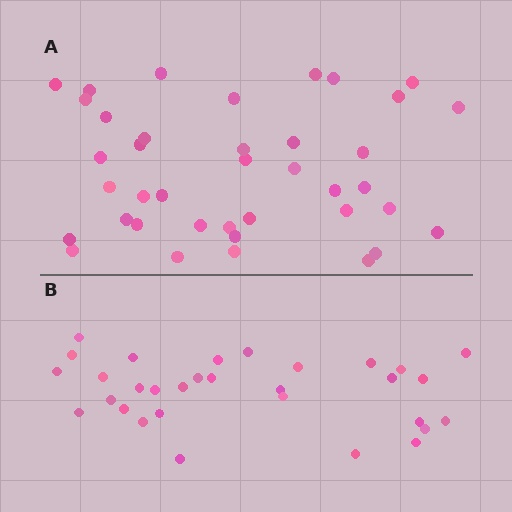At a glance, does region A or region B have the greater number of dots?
Region A (the top region) has more dots.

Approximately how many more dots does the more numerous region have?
Region A has roughly 8 or so more dots than region B.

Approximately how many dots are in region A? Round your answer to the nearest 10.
About 40 dots. (The exact count is 39, which rounds to 40.)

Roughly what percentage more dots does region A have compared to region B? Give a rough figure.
About 25% more.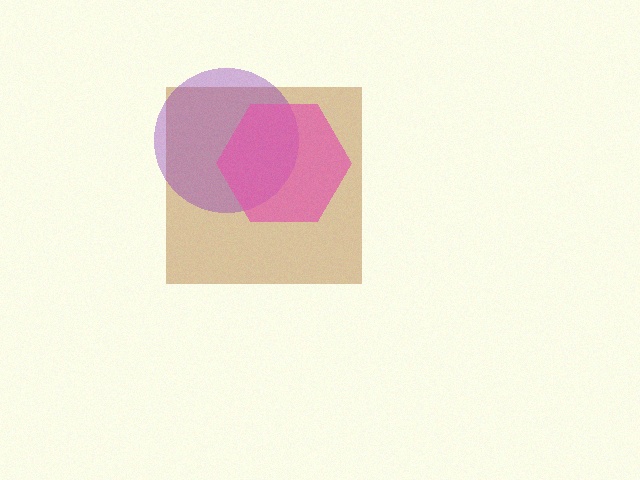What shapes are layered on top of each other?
The layered shapes are: a brown square, a purple circle, a pink hexagon.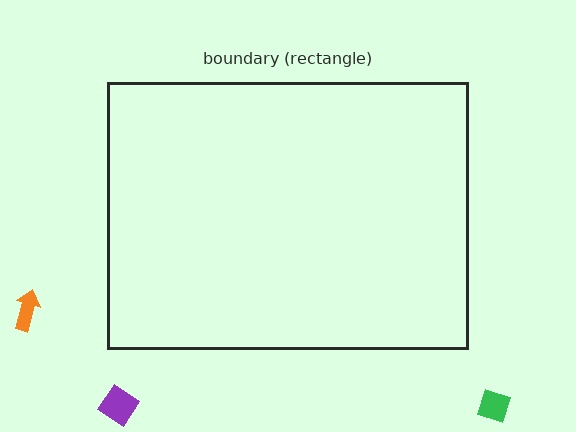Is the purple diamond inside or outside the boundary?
Outside.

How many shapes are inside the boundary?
0 inside, 3 outside.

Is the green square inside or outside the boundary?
Outside.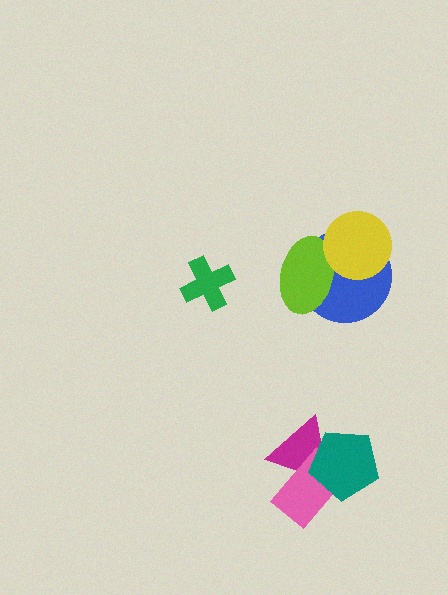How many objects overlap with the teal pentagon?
2 objects overlap with the teal pentagon.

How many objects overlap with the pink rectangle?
2 objects overlap with the pink rectangle.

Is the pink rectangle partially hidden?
Yes, it is partially covered by another shape.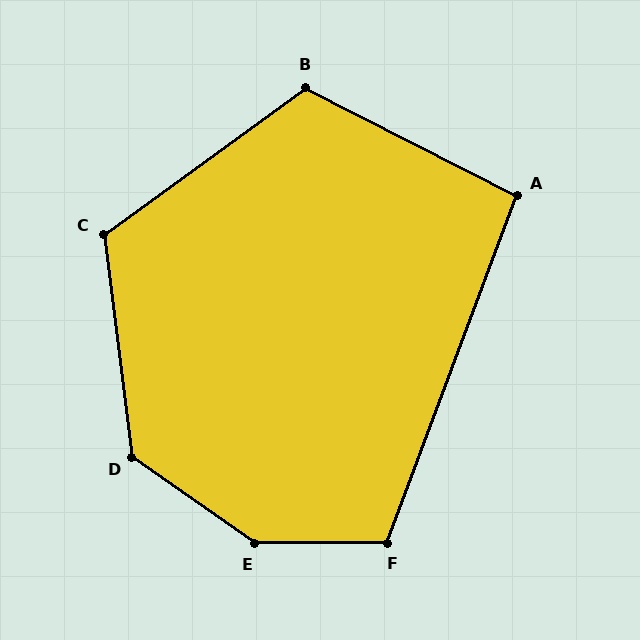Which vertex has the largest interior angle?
E, at approximately 145 degrees.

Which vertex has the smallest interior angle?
A, at approximately 97 degrees.